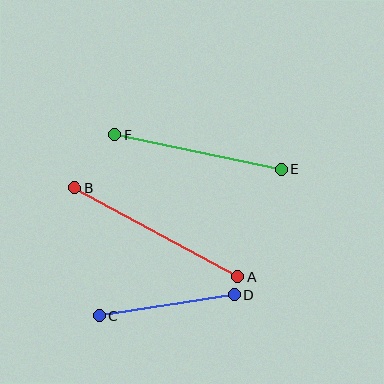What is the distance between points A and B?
The distance is approximately 185 pixels.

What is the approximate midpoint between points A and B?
The midpoint is at approximately (156, 232) pixels.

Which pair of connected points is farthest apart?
Points A and B are farthest apart.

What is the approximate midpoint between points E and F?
The midpoint is at approximately (198, 152) pixels.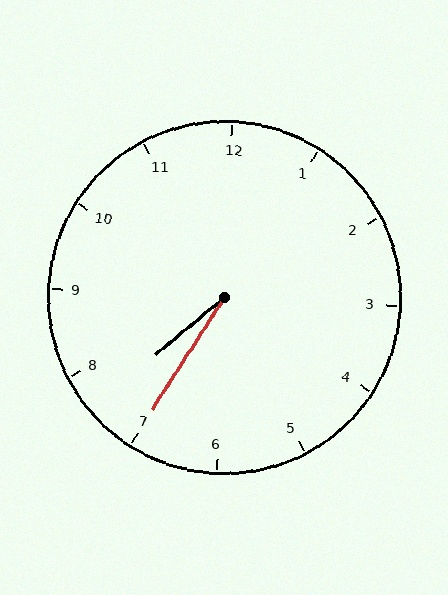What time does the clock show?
7:35.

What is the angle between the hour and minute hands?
Approximately 18 degrees.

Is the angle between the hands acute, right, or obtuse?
It is acute.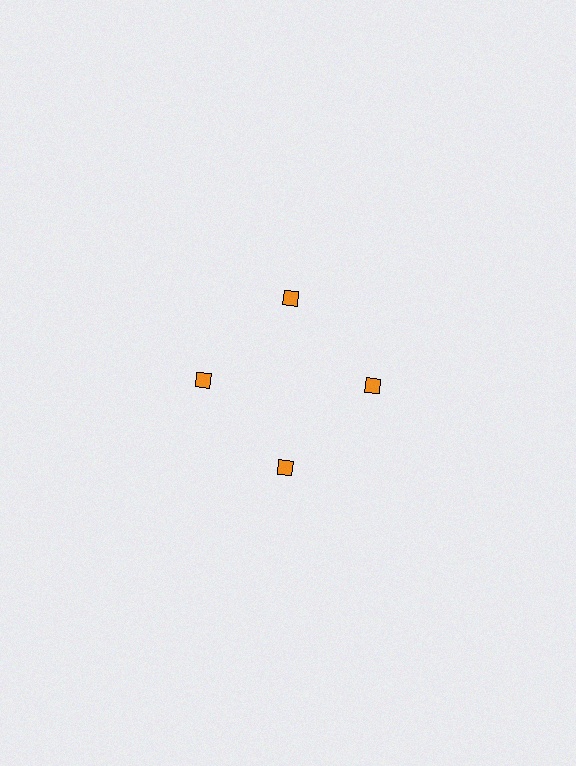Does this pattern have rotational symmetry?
Yes, this pattern has 4-fold rotational symmetry. It looks the same after rotating 90 degrees around the center.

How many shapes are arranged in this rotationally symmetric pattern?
There are 4 shapes, arranged in 4 groups of 1.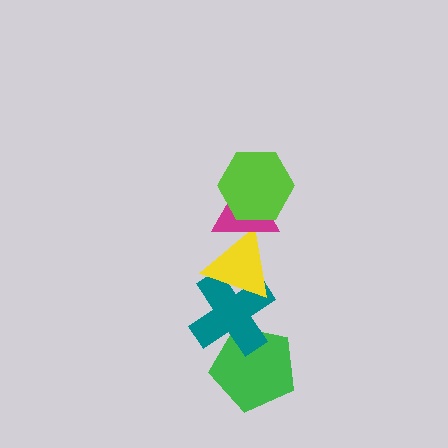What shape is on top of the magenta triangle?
The lime hexagon is on top of the magenta triangle.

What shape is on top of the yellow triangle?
The magenta triangle is on top of the yellow triangle.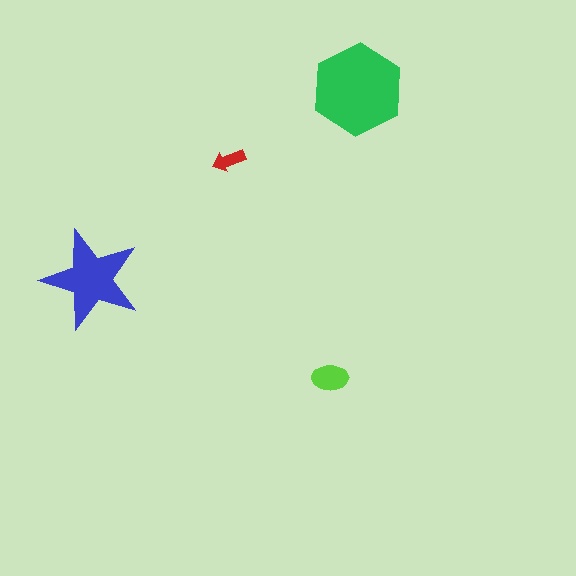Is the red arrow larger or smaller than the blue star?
Smaller.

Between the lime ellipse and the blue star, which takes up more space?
The blue star.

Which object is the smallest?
The red arrow.